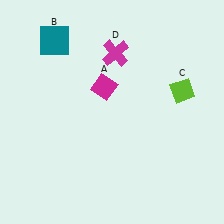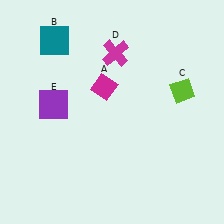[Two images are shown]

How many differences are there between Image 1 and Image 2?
There is 1 difference between the two images.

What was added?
A purple square (E) was added in Image 2.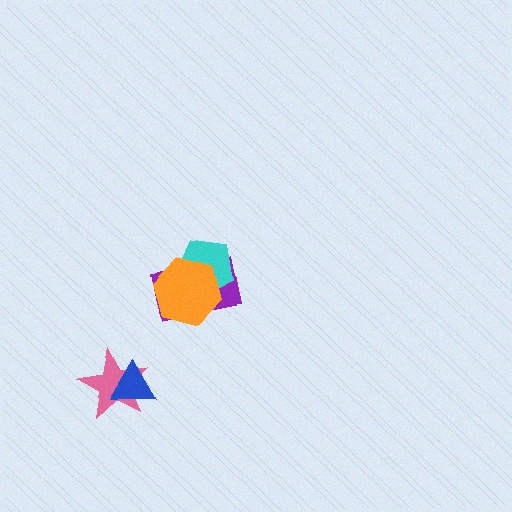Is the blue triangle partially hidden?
No, no other shape covers it.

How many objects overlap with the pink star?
1 object overlaps with the pink star.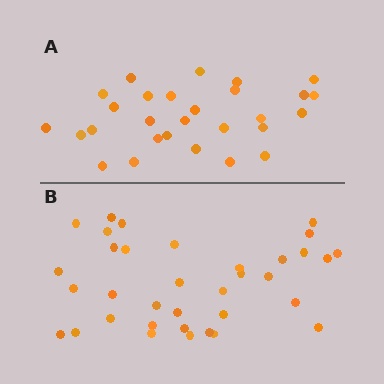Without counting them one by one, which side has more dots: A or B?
Region B (the bottom region) has more dots.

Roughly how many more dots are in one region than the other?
Region B has roughly 8 or so more dots than region A.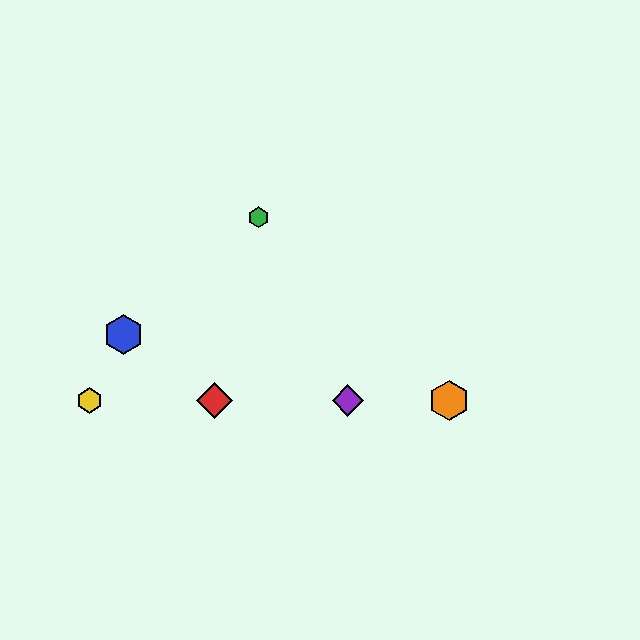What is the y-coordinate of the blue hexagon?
The blue hexagon is at y≈334.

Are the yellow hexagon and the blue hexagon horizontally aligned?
No, the yellow hexagon is at y≈400 and the blue hexagon is at y≈334.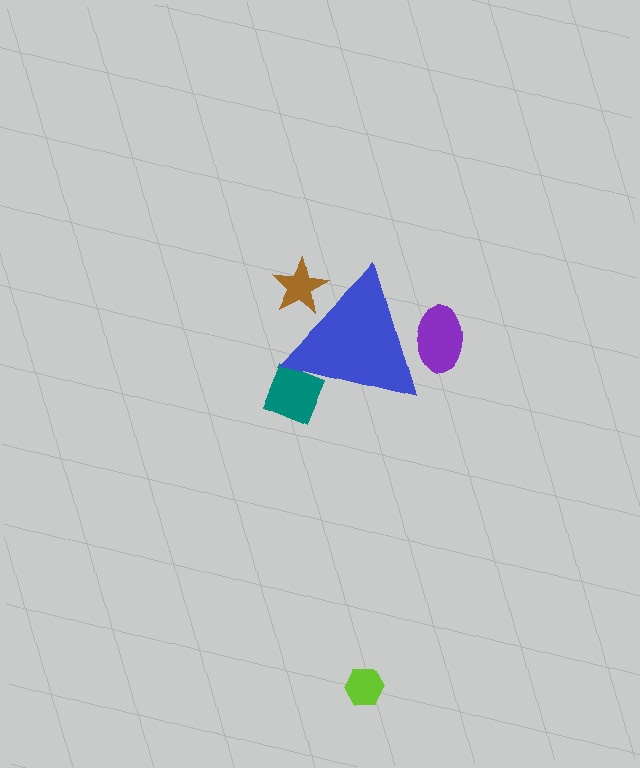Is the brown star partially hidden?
Yes, the brown star is partially hidden behind the blue triangle.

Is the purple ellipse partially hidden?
Yes, the purple ellipse is partially hidden behind the blue triangle.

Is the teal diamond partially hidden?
Yes, the teal diamond is partially hidden behind the blue triangle.